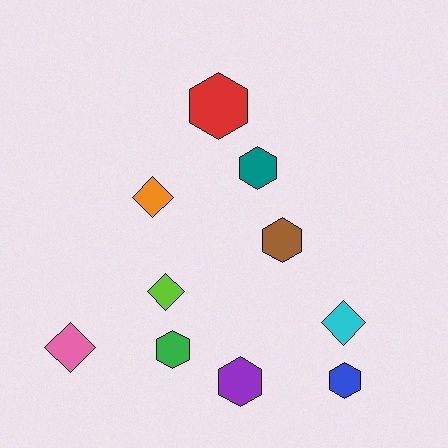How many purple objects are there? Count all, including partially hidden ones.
There is 1 purple object.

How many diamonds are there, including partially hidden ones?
There are 4 diamonds.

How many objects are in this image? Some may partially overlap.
There are 10 objects.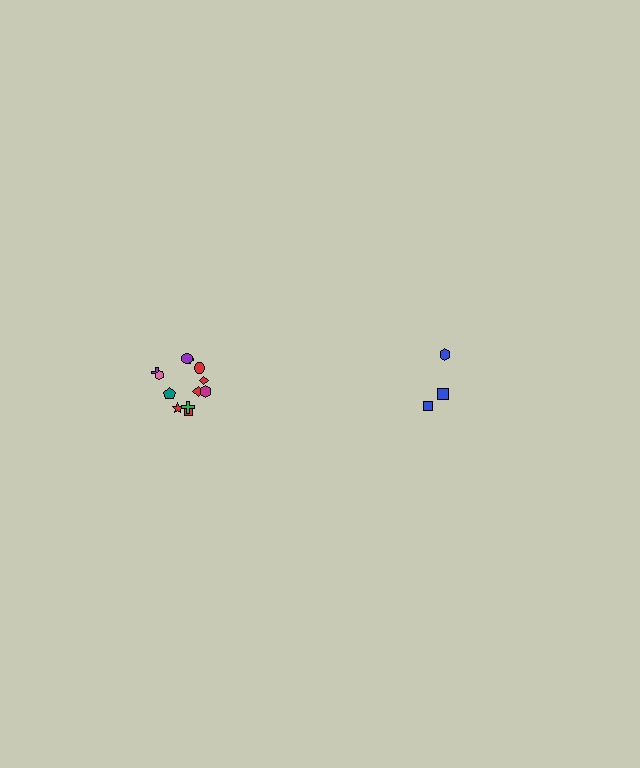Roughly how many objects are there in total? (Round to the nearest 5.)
Roughly 15 objects in total.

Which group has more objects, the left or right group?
The left group.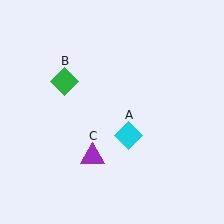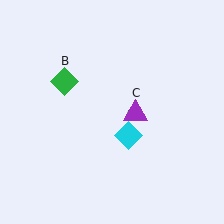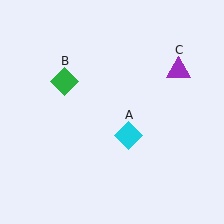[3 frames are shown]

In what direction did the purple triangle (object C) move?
The purple triangle (object C) moved up and to the right.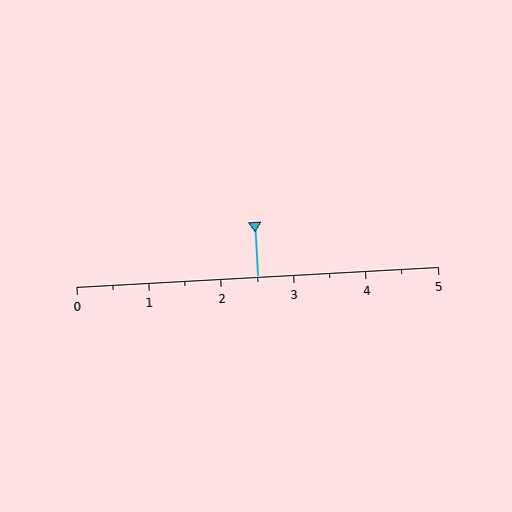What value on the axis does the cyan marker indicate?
The marker indicates approximately 2.5.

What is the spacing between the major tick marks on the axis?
The major ticks are spaced 1 apart.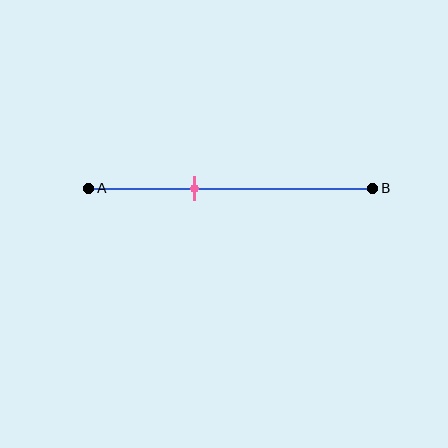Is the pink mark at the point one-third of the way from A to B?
No, the mark is at about 35% from A, not at the 33% one-third point.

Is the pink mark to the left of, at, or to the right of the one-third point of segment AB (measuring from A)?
The pink mark is to the right of the one-third point of segment AB.